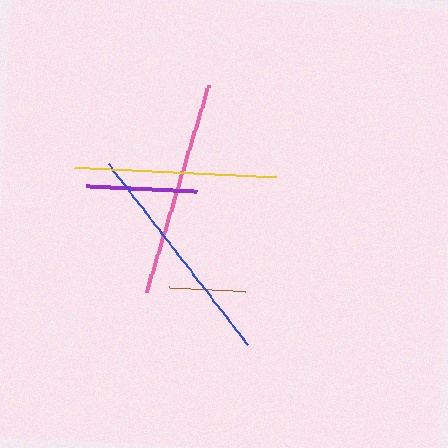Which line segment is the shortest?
The brown line is the shortest at approximately 77 pixels.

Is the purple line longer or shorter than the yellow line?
The yellow line is longer than the purple line.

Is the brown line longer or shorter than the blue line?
The blue line is longer than the brown line.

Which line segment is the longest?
The blue line is the longest at approximately 228 pixels.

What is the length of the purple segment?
The purple segment is approximately 112 pixels long.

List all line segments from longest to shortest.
From longest to shortest: blue, pink, yellow, purple, brown.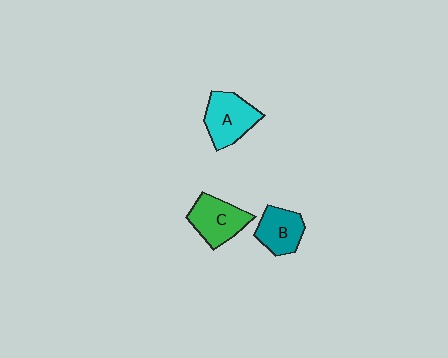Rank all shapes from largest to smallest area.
From largest to smallest: A (cyan), C (green), B (teal).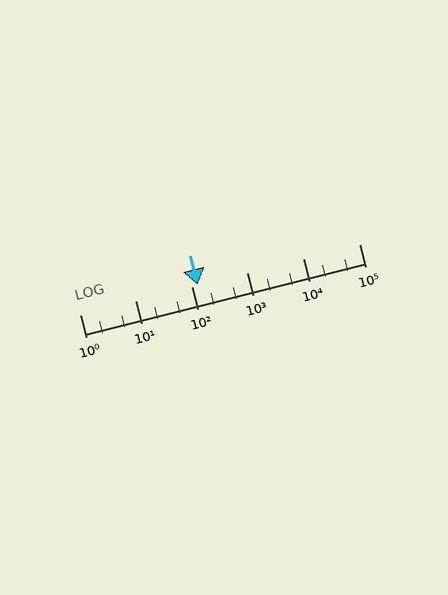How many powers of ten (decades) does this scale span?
The scale spans 5 decades, from 1 to 100000.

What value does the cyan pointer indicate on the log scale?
The pointer indicates approximately 130.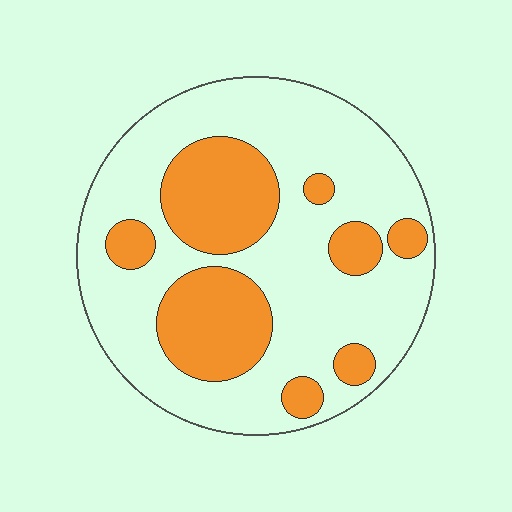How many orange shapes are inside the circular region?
8.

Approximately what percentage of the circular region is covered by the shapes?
Approximately 30%.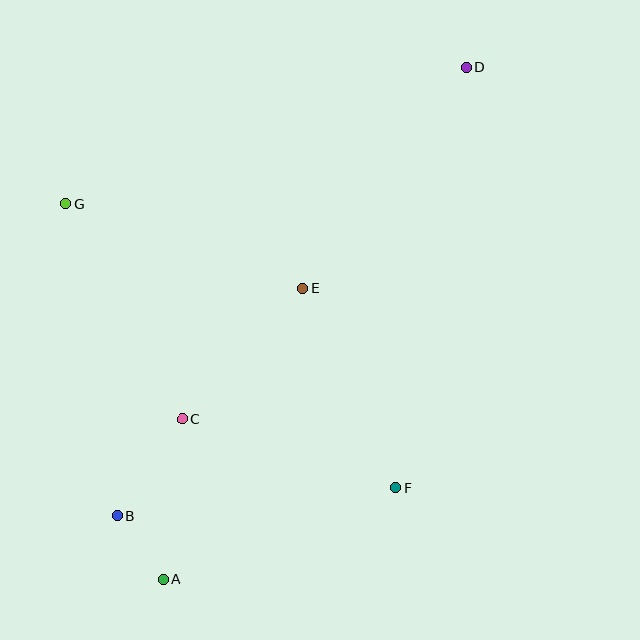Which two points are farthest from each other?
Points A and D are farthest from each other.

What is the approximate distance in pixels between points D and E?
The distance between D and E is approximately 275 pixels.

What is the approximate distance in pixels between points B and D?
The distance between B and D is approximately 568 pixels.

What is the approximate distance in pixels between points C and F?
The distance between C and F is approximately 224 pixels.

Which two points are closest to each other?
Points A and B are closest to each other.